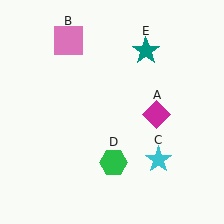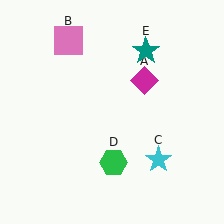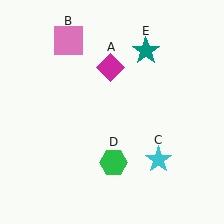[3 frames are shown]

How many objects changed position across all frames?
1 object changed position: magenta diamond (object A).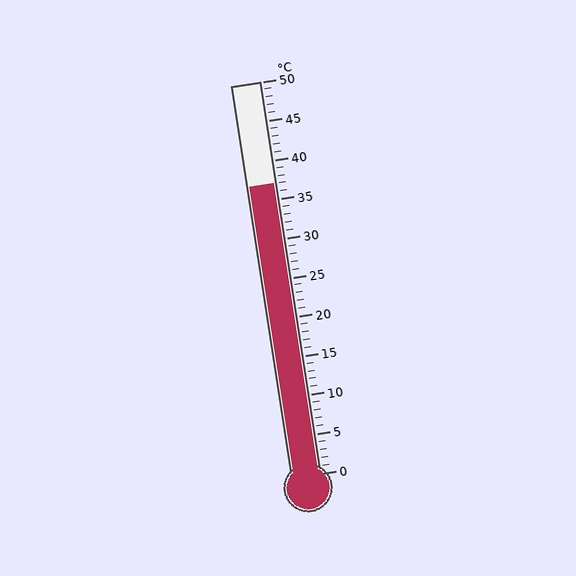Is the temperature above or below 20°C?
The temperature is above 20°C.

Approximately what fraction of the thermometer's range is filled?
The thermometer is filled to approximately 75% of its range.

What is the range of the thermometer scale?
The thermometer scale ranges from 0°C to 50°C.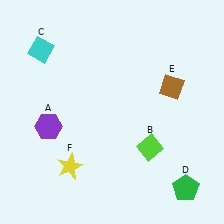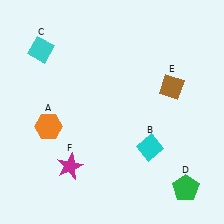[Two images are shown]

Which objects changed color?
A changed from purple to orange. B changed from lime to cyan. F changed from yellow to magenta.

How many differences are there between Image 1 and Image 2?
There are 3 differences between the two images.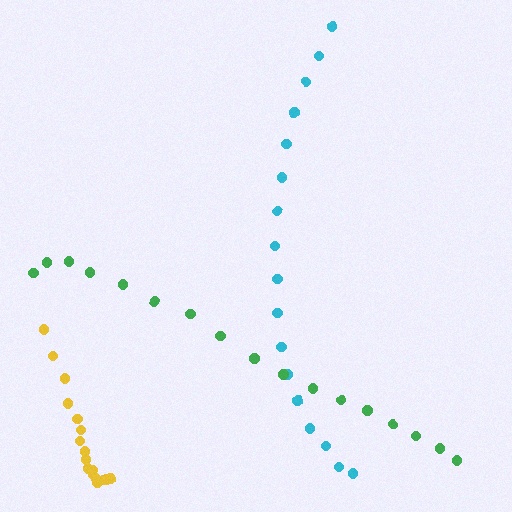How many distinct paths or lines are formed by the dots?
There are 3 distinct paths.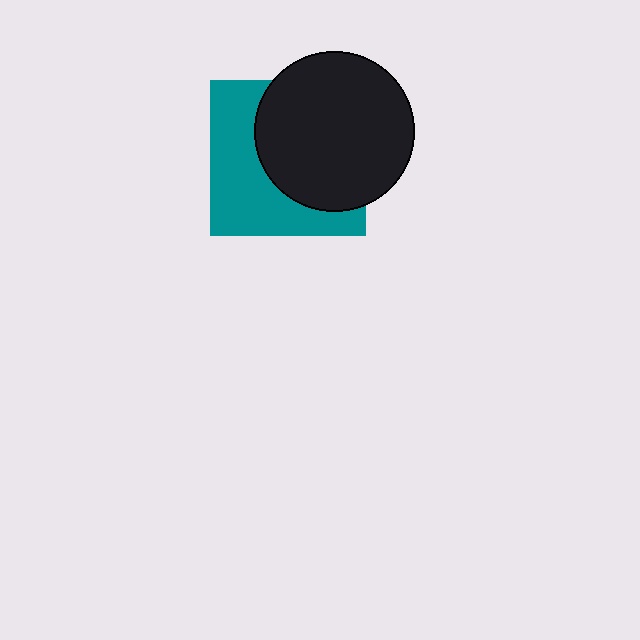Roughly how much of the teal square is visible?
About half of it is visible (roughly 47%).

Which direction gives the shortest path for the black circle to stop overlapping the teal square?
Moving right gives the shortest separation.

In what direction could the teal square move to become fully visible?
The teal square could move left. That would shift it out from behind the black circle entirely.